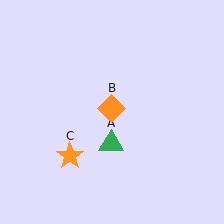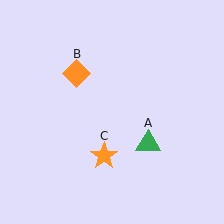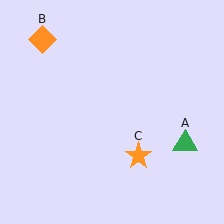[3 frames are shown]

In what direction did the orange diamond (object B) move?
The orange diamond (object B) moved up and to the left.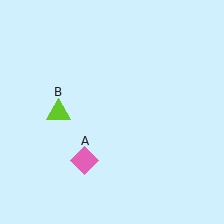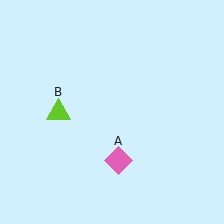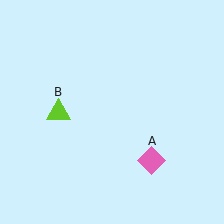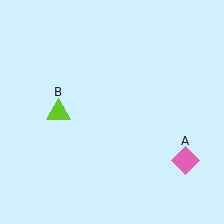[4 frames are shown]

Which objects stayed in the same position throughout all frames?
Lime triangle (object B) remained stationary.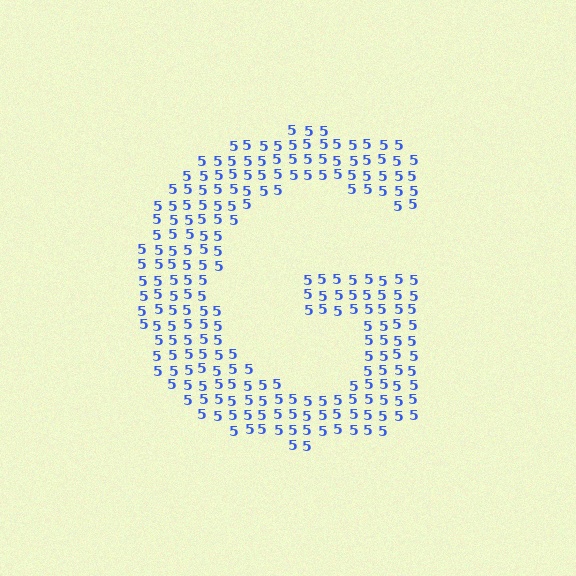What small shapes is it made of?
It is made of small digit 5's.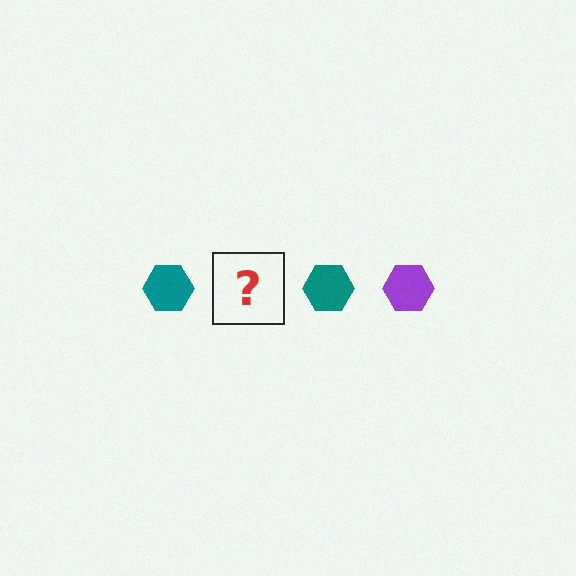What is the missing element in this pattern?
The missing element is a purple hexagon.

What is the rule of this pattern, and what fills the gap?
The rule is that the pattern cycles through teal, purple hexagons. The gap should be filled with a purple hexagon.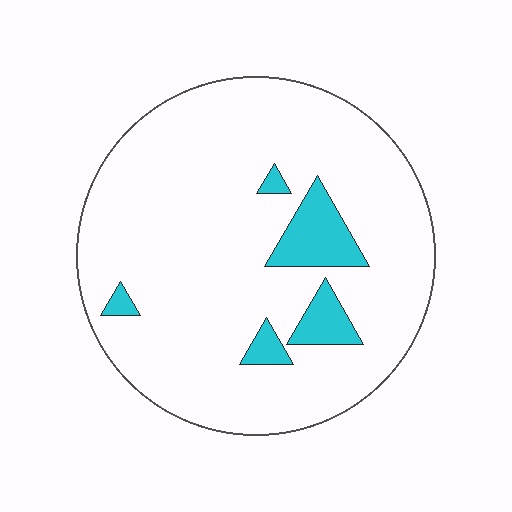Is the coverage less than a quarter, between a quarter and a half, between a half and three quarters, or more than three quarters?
Less than a quarter.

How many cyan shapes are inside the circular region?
5.